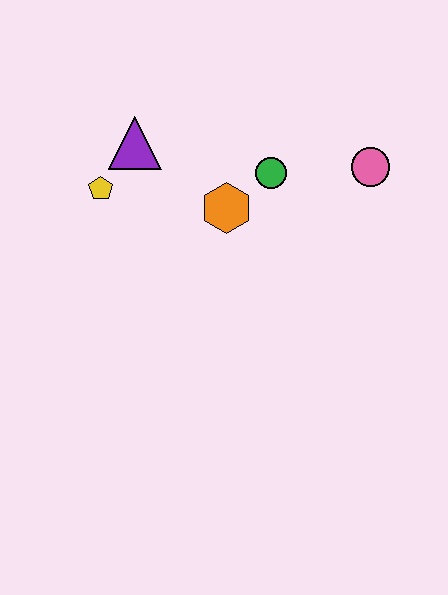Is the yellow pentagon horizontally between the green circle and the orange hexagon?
No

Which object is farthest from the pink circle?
The yellow pentagon is farthest from the pink circle.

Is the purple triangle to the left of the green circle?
Yes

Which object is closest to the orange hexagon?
The green circle is closest to the orange hexagon.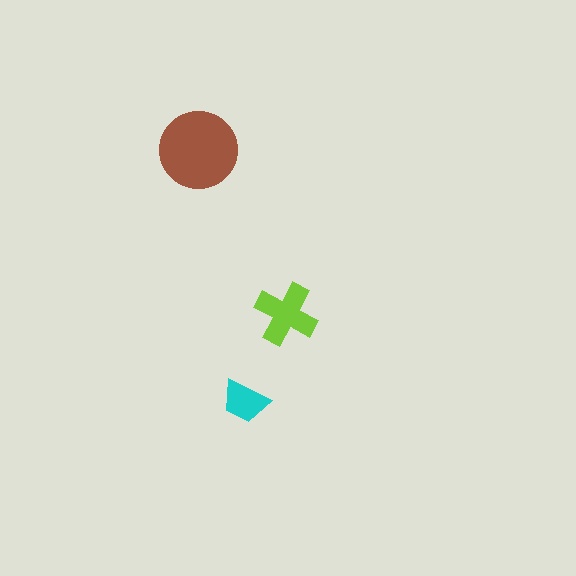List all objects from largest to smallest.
The brown circle, the lime cross, the cyan trapezoid.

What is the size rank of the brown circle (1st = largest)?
1st.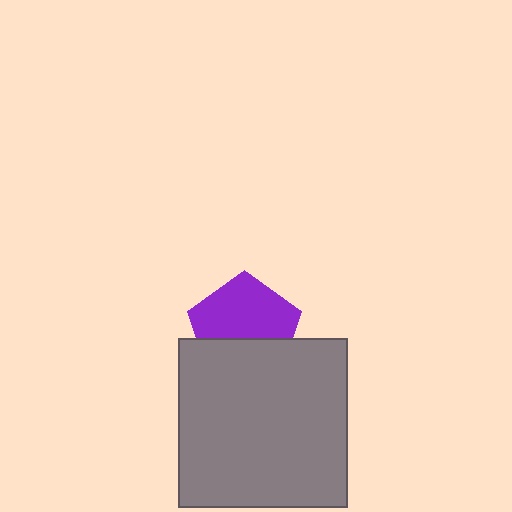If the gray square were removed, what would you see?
You would see the complete purple pentagon.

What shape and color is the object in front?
The object in front is a gray square.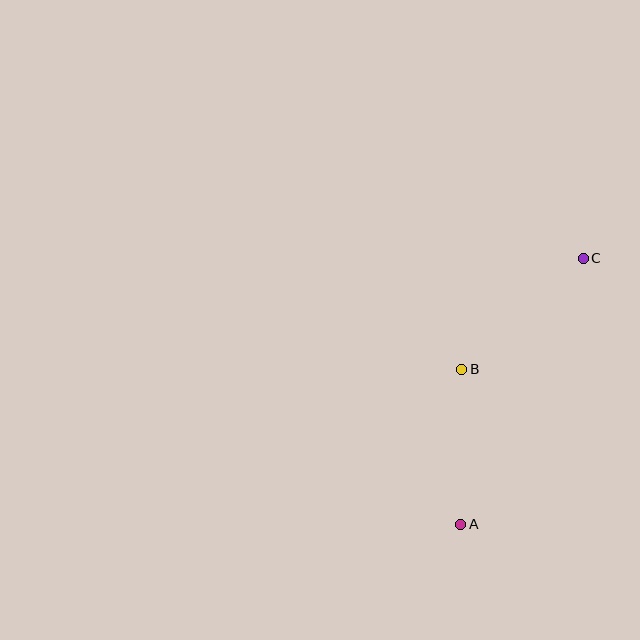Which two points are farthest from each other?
Points A and C are farthest from each other.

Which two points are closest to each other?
Points A and B are closest to each other.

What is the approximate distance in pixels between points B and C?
The distance between B and C is approximately 164 pixels.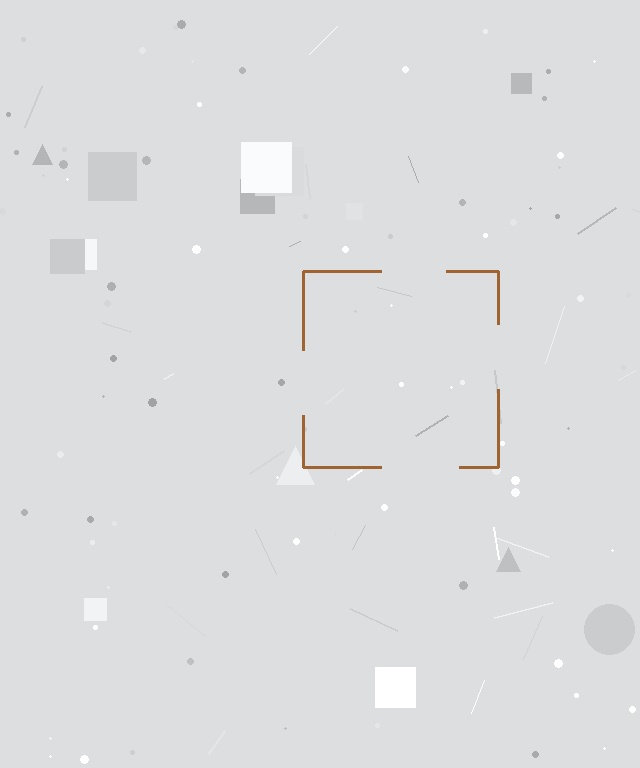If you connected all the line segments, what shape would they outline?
They would outline a square.